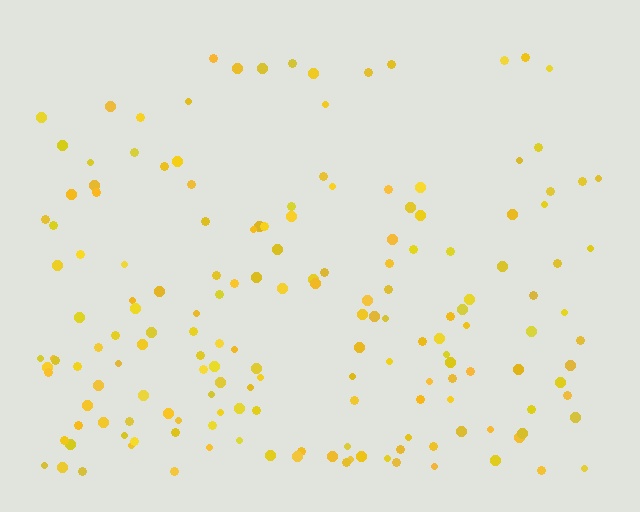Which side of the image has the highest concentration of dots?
The bottom.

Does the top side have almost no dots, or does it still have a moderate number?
Still a moderate number, just noticeably fewer than the bottom.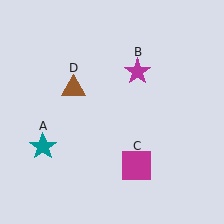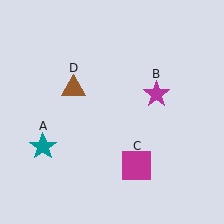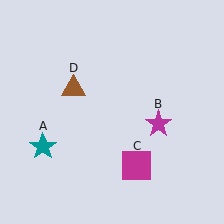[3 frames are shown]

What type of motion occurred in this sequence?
The magenta star (object B) rotated clockwise around the center of the scene.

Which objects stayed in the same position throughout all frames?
Teal star (object A) and magenta square (object C) and brown triangle (object D) remained stationary.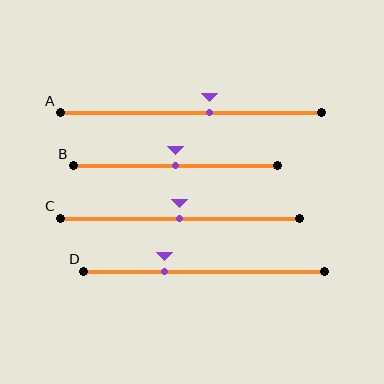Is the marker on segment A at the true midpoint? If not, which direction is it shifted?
No, the marker on segment A is shifted to the right by about 7% of the segment length.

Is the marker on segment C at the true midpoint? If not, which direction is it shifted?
Yes, the marker on segment C is at the true midpoint.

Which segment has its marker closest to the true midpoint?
Segment B has its marker closest to the true midpoint.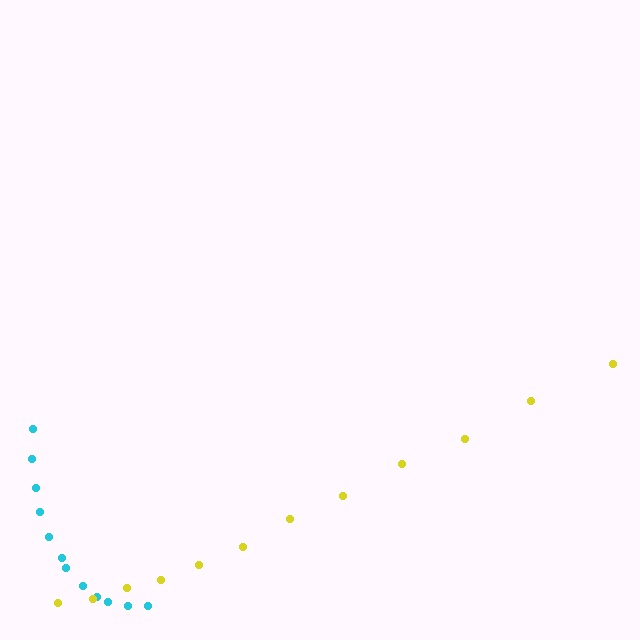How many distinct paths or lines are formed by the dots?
There are 2 distinct paths.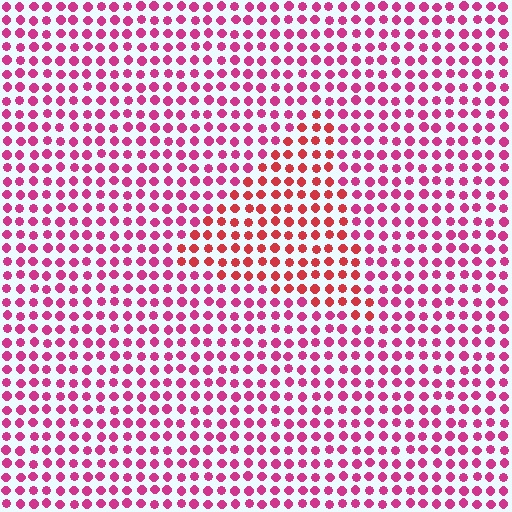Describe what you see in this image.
The image is filled with small magenta elements in a uniform arrangement. A triangle-shaped region is visible where the elements are tinted to a slightly different hue, forming a subtle color boundary.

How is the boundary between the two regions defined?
The boundary is defined purely by a slight shift in hue (about 30 degrees). Spacing, size, and orientation are identical on both sides.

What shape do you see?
I see a triangle.